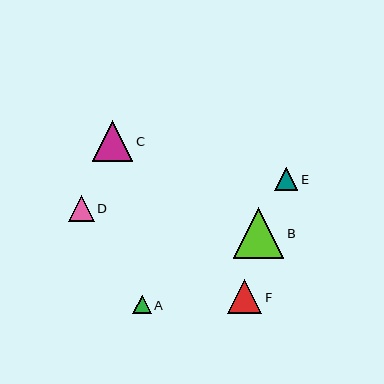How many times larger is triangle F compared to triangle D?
Triangle F is approximately 1.3 times the size of triangle D.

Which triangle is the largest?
Triangle B is the largest with a size of approximately 51 pixels.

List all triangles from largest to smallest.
From largest to smallest: B, C, F, D, E, A.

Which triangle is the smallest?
Triangle A is the smallest with a size of approximately 19 pixels.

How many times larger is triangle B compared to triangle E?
Triangle B is approximately 2.1 times the size of triangle E.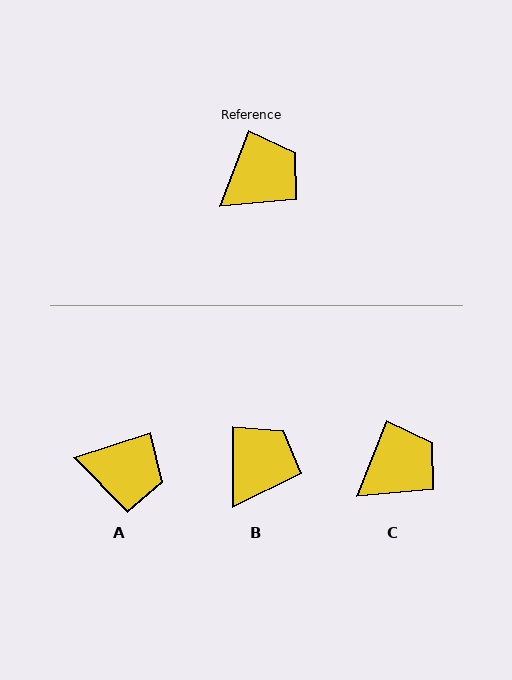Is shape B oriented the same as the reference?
No, it is off by about 21 degrees.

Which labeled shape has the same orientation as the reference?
C.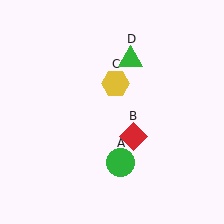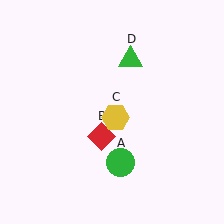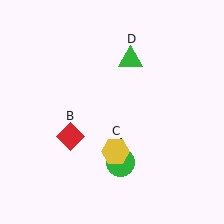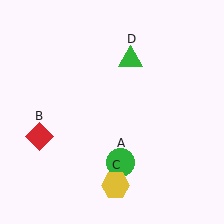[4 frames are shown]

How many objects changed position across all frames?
2 objects changed position: red diamond (object B), yellow hexagon (object C).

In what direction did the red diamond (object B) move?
The red diamond (object B) moved left.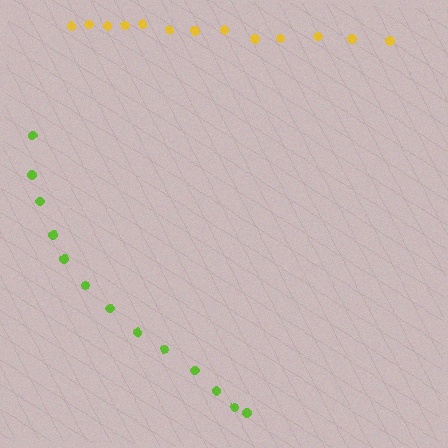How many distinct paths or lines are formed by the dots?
There are 2 distinct paths.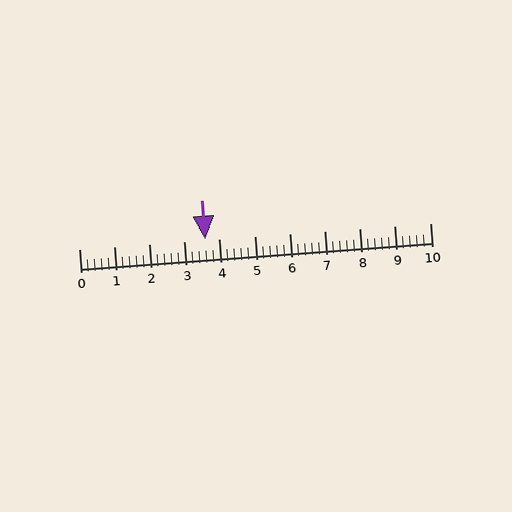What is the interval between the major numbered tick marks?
The major tick marks are spaced 1 units apart.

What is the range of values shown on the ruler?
The ruler shows values from 0 to 10.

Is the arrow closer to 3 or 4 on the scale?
The arrow is closer to 4.